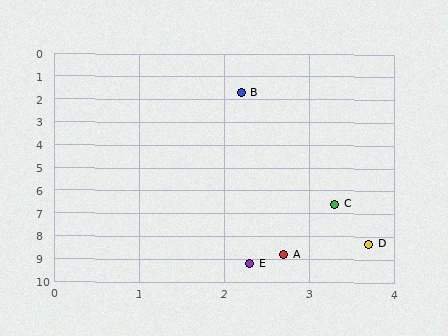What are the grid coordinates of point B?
Point B is at approximately (2.2, 1.7).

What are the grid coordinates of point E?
Point E is at approximately (2.3, 9.2).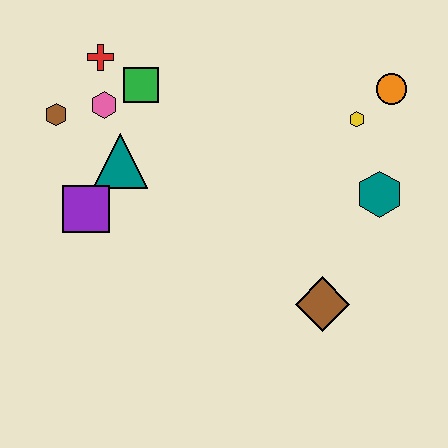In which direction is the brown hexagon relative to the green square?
The brown hexagon is to the left of the green square.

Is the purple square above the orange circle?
No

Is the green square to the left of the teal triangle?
No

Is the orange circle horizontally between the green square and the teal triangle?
No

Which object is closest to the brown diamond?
The teal hexagon is closest to the brown diamond.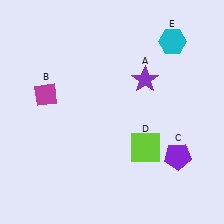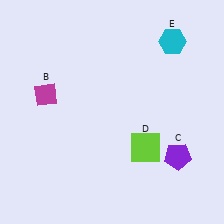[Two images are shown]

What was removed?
The purple star (A) was removed in Image 2.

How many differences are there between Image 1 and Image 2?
There is 1 difference between the two images.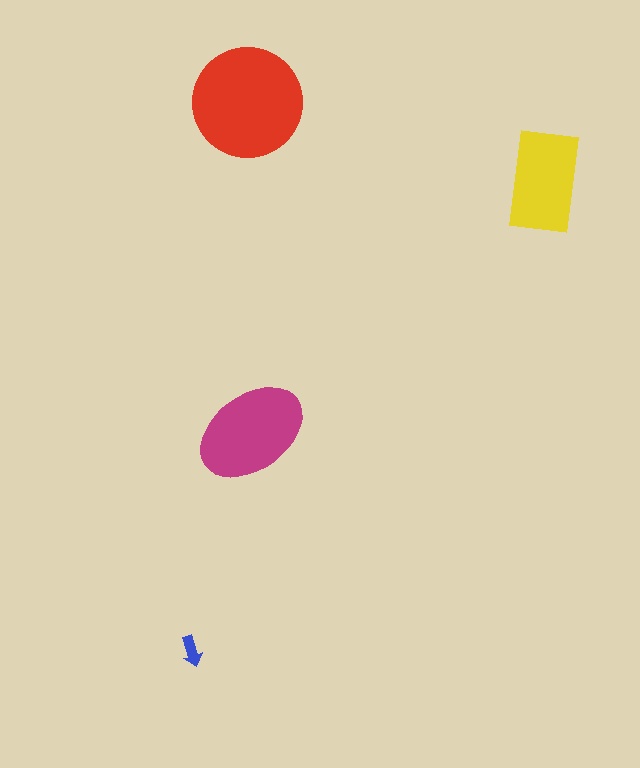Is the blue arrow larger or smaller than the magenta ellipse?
Smaller.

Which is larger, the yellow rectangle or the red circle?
The red circle.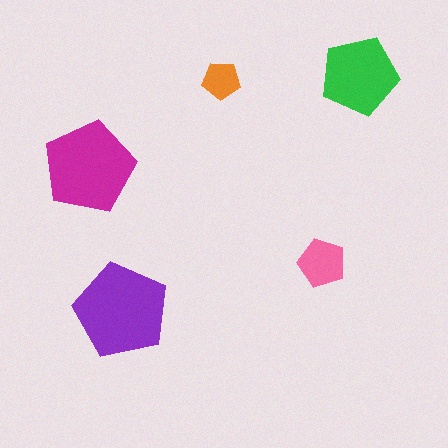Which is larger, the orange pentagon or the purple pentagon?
The purple one.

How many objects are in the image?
There are 5 objects in the image.